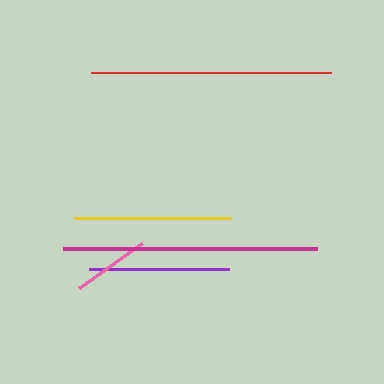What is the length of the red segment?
The red segment is approximately 239 pixels long.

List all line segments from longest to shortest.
From longest to shortest: magenta, red, yellow, purple, pink.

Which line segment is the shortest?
The pink line is the shortest at approximately 78 pixels.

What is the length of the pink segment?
The pink segment is approximately 78 pixels long.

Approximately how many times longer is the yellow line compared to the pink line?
The yellow line is approximately 2.0 times the length of the pink line.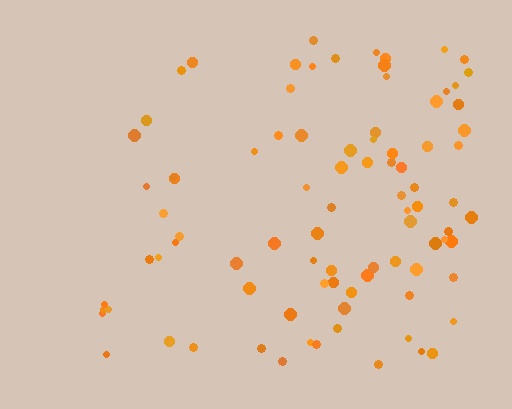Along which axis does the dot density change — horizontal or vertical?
Horizontal.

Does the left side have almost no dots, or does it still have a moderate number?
Still a moderate number, just noticeably fewer than the right.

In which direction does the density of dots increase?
From left to right, with the right side densest.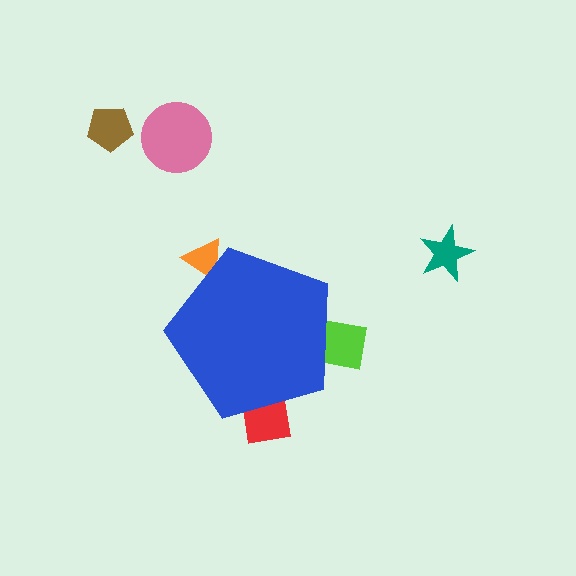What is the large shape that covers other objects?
A blue pentagon.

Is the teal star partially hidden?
No, the teal star is fully visible.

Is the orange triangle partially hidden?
Yes, the orange triangle is partially hidden behind the blue pentagon.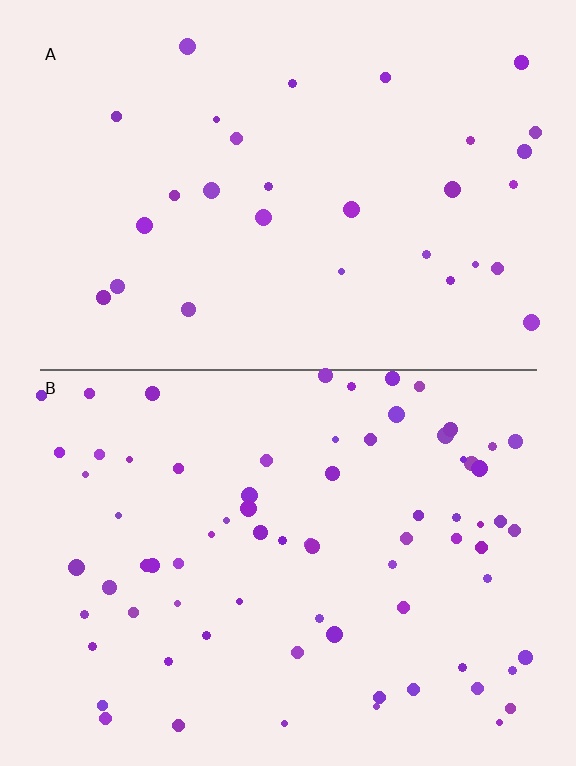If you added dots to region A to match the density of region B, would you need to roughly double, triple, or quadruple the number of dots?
Approximately double.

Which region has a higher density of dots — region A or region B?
B (the bottom).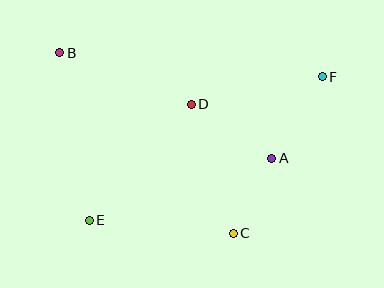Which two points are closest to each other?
Points A and C are closest to each other.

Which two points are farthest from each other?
Points E and F are farthest from each other.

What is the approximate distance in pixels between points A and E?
The distance between A and E is approximately 193 pixels.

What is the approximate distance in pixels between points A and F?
The distance between A and F is approximately 96 pixels.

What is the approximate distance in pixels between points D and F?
The distance between D and F is approximately 134 pixels.